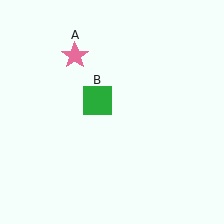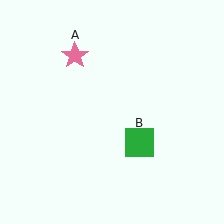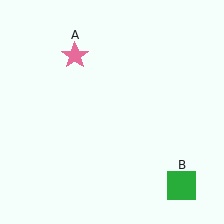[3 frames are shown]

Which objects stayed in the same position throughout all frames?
Pink star (object A) remained stationary.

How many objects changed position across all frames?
1 object changed position: green square (object B).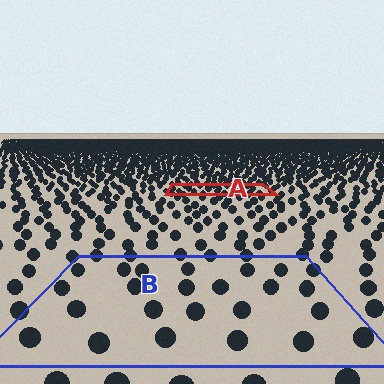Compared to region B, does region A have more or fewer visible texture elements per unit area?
Region A has more texture elements per unit area — they are packed more densely because it is farther away.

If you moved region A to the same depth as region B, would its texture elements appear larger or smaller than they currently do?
They would appear larger. At a closer depth, the same texture elements are projected at a bigger on-screen size.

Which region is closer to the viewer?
Region B is closer. The texture elements there are larger and more spread out.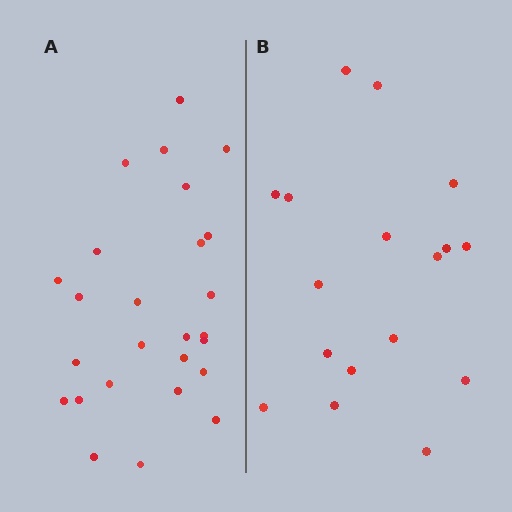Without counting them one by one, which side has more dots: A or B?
Region A (the left region) has more dots.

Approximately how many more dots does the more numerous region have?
Region A has roughly 8 or so more dots than region B.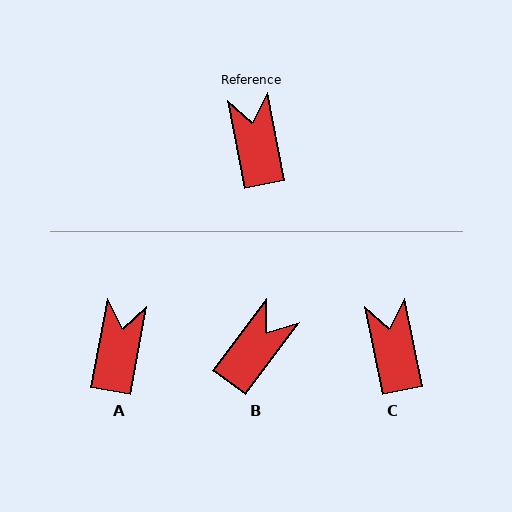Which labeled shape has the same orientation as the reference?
C.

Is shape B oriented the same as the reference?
No, it is off by about 48 degrees.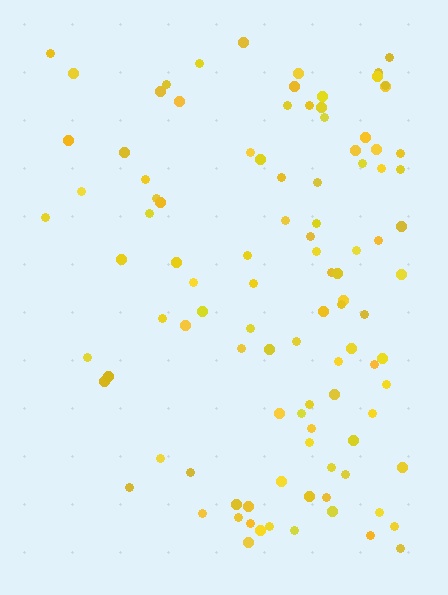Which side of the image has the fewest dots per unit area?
The left.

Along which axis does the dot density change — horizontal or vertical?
Horizontal.